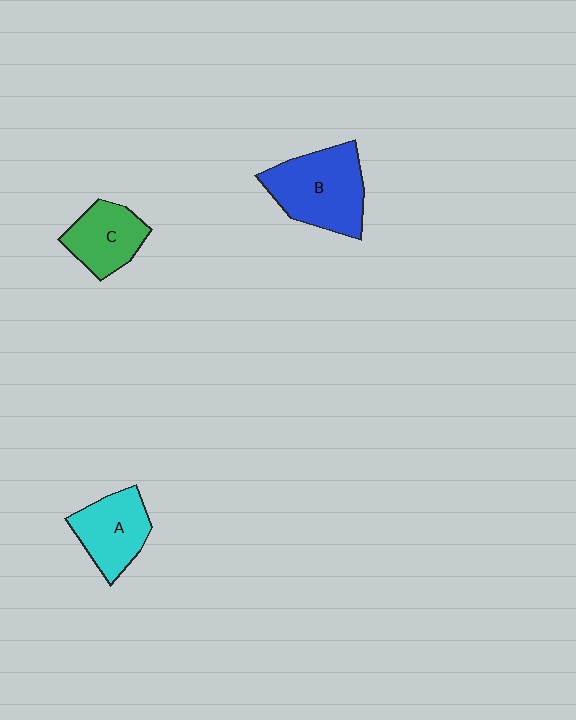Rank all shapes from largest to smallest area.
From largest to smallest: B (blue), A (cyan), C (green).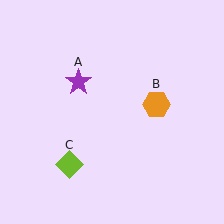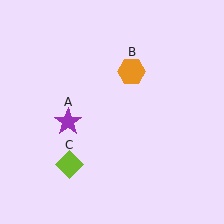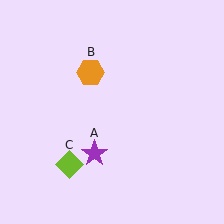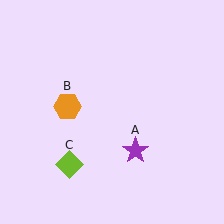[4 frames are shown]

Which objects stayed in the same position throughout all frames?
Lime diamond (object C) remained stationary.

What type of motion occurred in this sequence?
The purple star (object A), orange hexagon (object B) rotated counterclockwise around the center of the scene.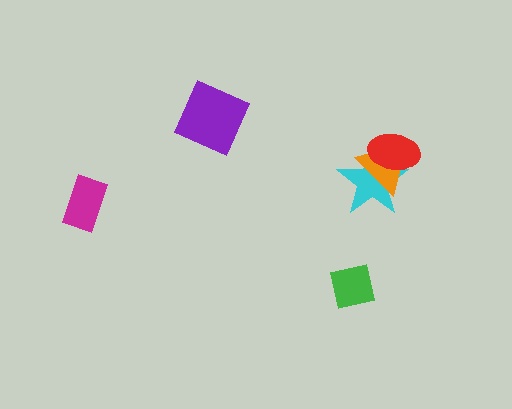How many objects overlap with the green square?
0 objects overlap with the green square.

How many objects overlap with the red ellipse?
2 objects overlap with the red ellipse.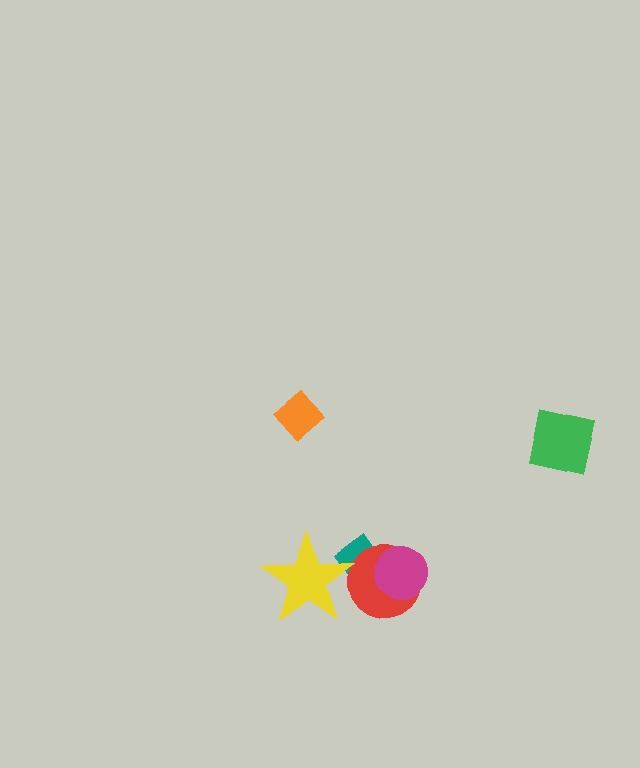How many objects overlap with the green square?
0 objects overlap with the green square.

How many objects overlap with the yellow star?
2 objects overlap with the yellow star.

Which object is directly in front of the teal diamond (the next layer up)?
The red circle is directly in front of the teal diamond.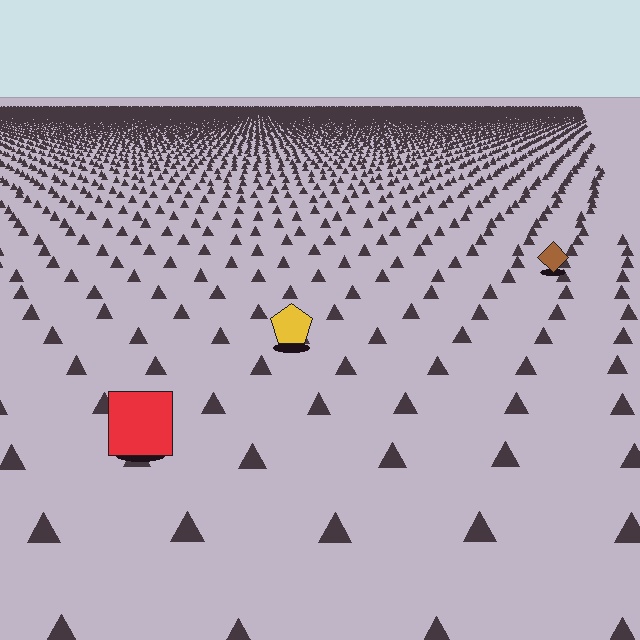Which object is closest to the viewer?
The red square is closest. The texture marks near it are larger and more spread out.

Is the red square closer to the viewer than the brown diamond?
Yes. The red square is closer — you can tell from the texture gradient: the ground texture is coarser near it.